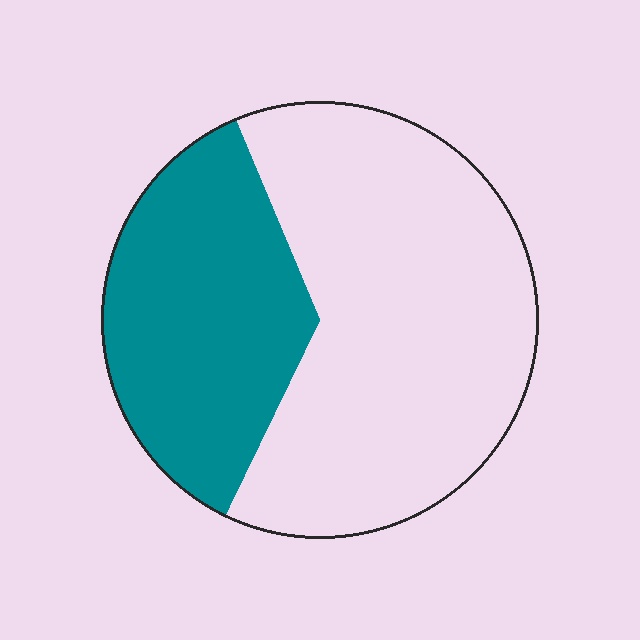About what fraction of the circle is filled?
About three eighths (3/8).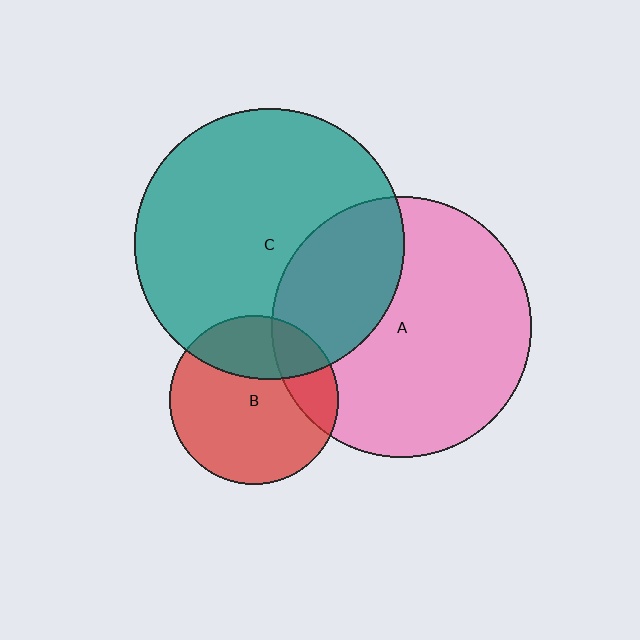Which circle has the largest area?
Circle C (teal).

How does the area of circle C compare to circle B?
Approximately 2.5 times.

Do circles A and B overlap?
Yes.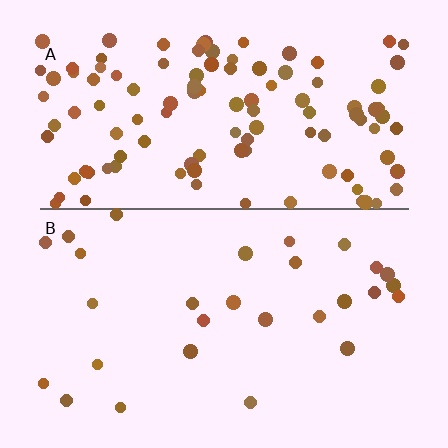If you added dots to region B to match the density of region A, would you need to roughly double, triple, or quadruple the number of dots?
Approximately quadruple.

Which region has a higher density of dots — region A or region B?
A (the top).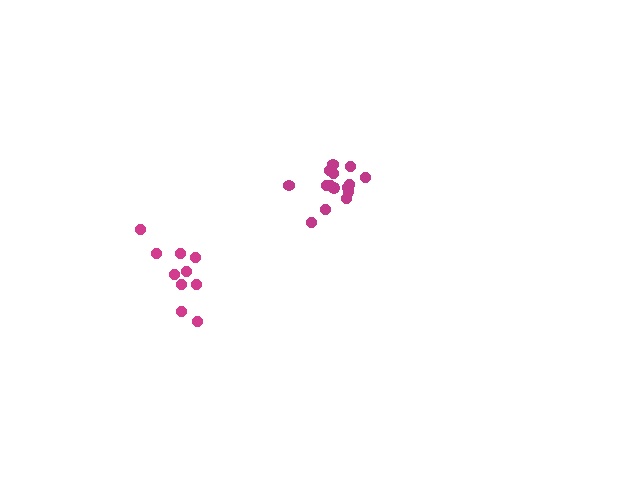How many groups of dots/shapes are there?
There are 2 groups.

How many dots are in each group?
Group 1: 10 dots, Group 2: 15 dots (25 total).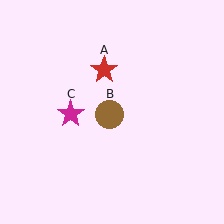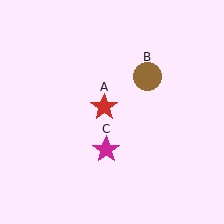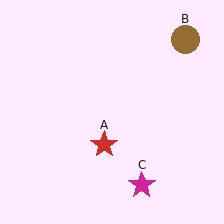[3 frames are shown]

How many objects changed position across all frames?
3 objects changed position: red star (object A), brown circle (object B), magenta star (object C).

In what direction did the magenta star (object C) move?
The magenta star (object C) moved down and to the right.